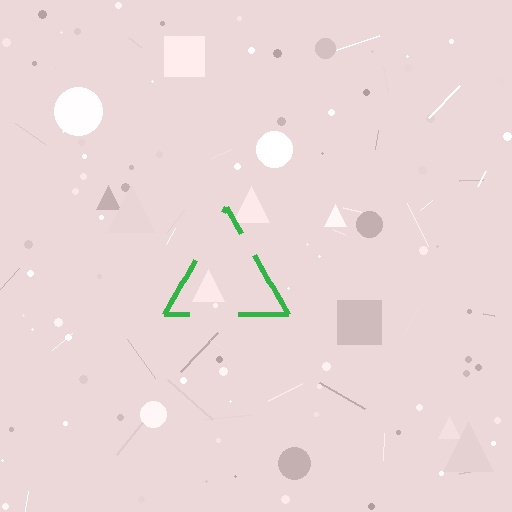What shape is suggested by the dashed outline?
The dashed outline suggests a triangle.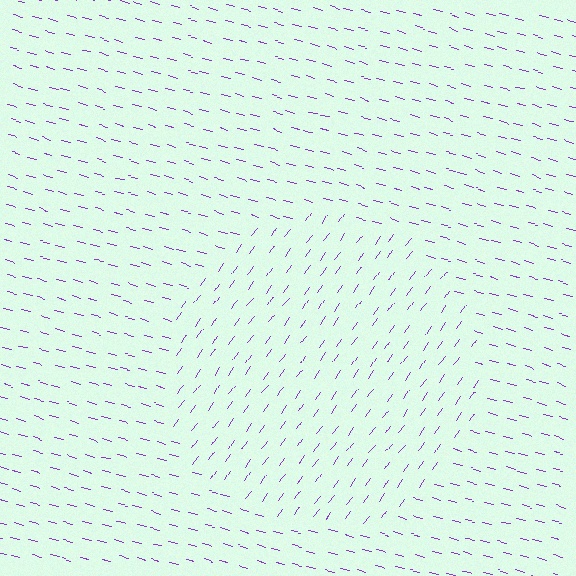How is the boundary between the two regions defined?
The boundary is defined purely by a change in line orientation (approximately 70 degrees difference). All lines are the same color and thickness.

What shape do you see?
I see a circle.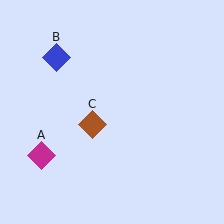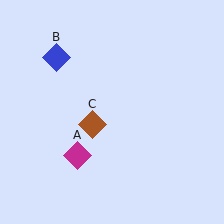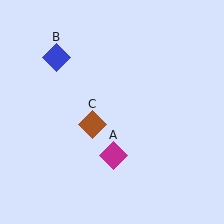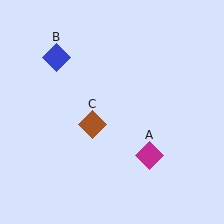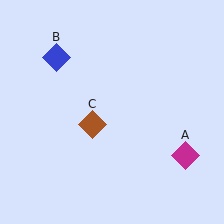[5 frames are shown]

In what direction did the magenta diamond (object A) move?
The magenta diamond (object A) moved right.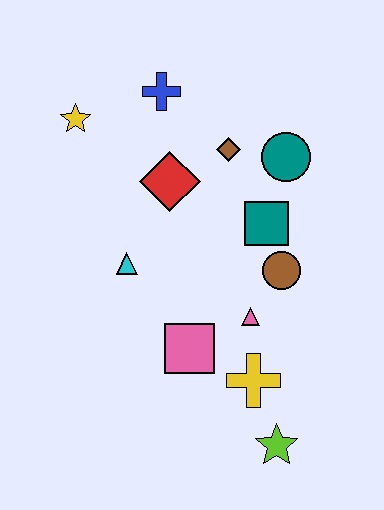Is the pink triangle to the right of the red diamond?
Yes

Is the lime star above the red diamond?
No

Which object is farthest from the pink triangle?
The yellow star is farthest from the pink triangle.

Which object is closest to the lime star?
The yellow cross is closest to the lime star.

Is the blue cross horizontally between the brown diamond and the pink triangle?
No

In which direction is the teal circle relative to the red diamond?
The teal circle is to the right of the red diamond.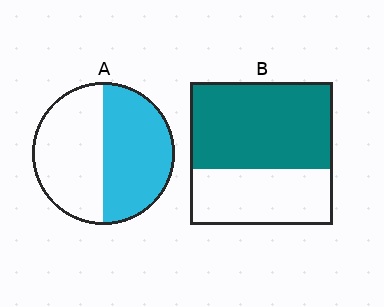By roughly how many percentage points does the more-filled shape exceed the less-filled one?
By roughly 10 percentage points (B over A).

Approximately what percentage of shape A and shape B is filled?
A is approximately 50% and B is approximately 60%.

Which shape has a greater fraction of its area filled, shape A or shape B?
Shape B.